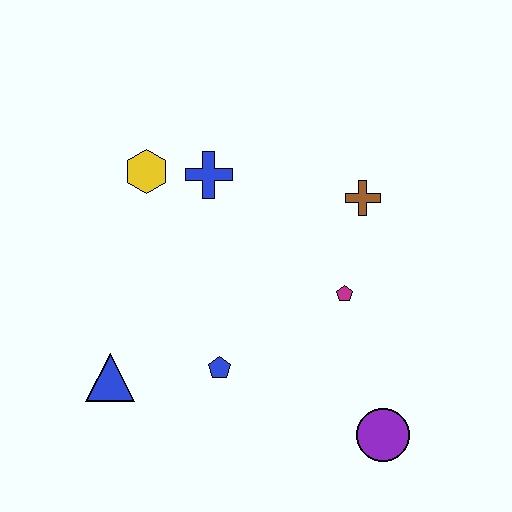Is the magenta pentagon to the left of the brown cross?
Yes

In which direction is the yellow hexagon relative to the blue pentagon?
The yellow hexagon is above the blue pentagon.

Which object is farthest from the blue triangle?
The brown cross is farthest from the blue triangle.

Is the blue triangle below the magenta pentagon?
Yes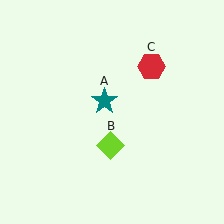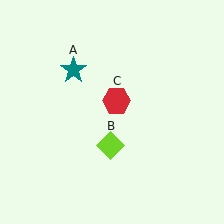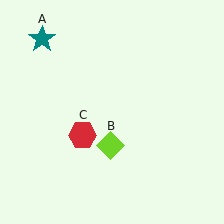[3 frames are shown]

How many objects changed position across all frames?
2 objects changed position: teal star (object A), red hexagon (object C).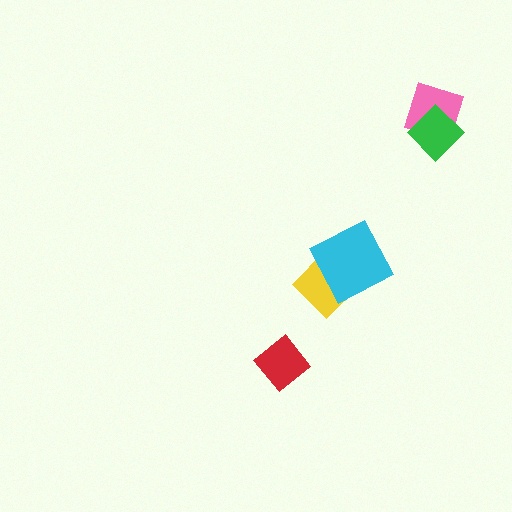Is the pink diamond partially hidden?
Yes, it is partially covered by another shape.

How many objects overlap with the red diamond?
0 objects overlap with the red diamond.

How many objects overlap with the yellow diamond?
1 object overlaps with the yellow diamond.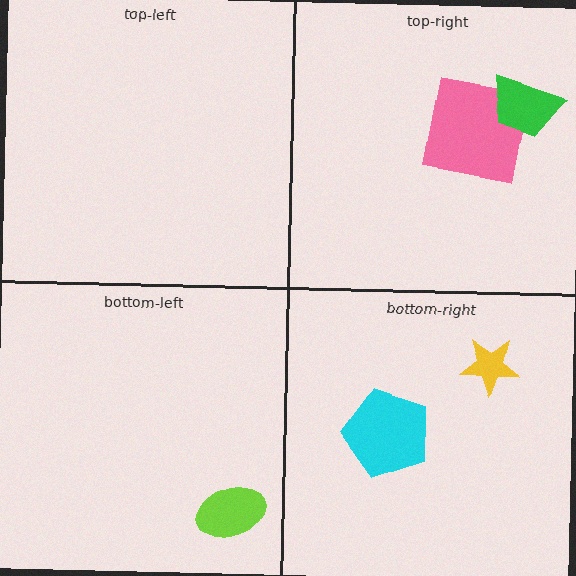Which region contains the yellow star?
The bottom-right region.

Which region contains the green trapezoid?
The top-right region.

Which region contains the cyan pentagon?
The bottom-right region.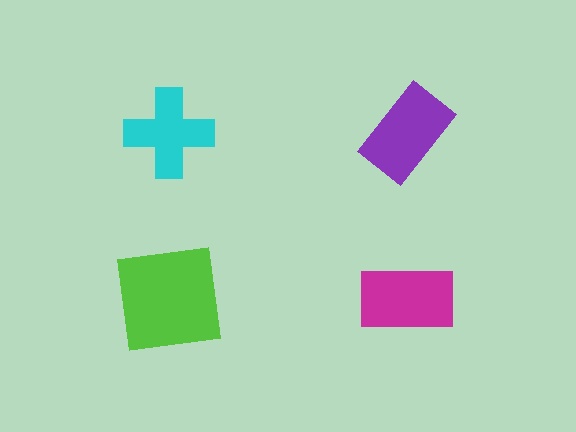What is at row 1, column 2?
A purple rectangle.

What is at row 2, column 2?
A magenta rectangle.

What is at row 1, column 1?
A cyan cross.